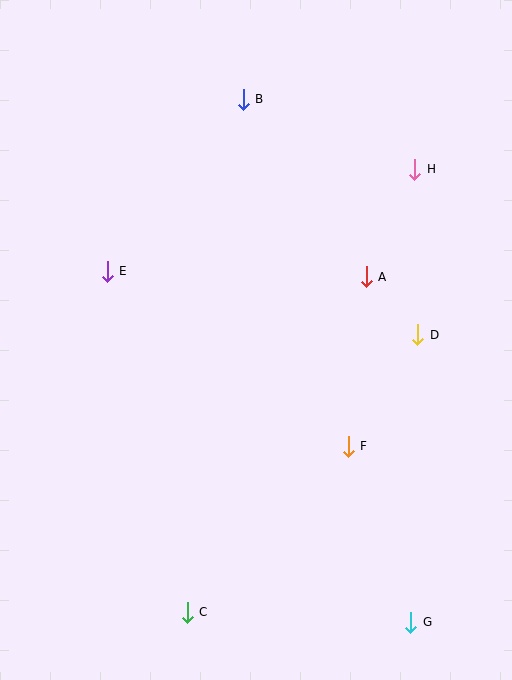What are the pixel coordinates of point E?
Point E is at (107, 271).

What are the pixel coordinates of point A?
Point A is at (366, 277).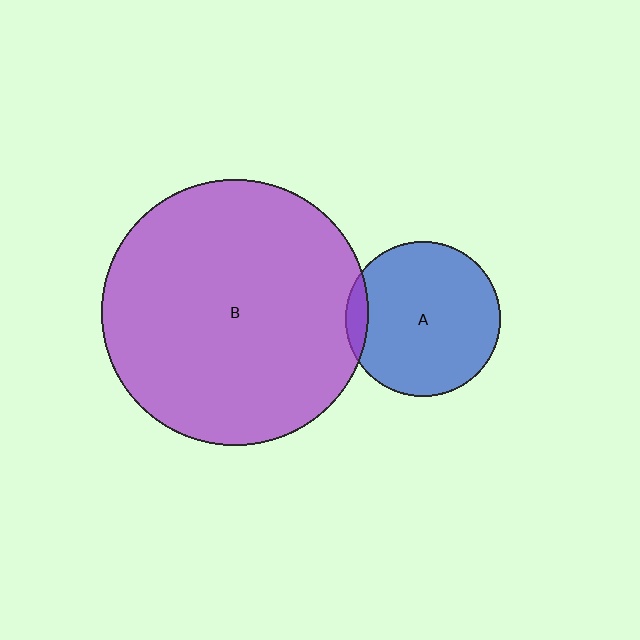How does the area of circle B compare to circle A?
Approximately 3.0 times.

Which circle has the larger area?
Circle B (purple).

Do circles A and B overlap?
Yes.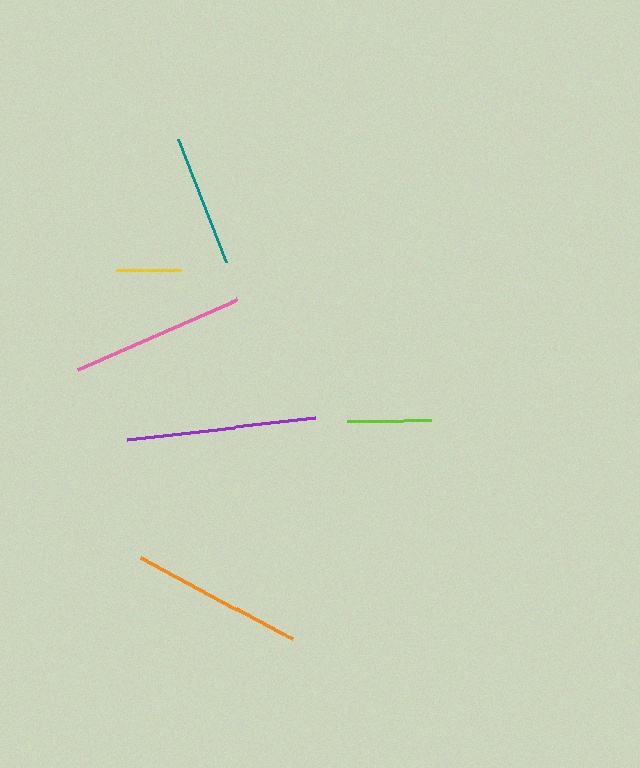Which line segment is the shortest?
The yellow line is the shortest at approximately 65 pixels.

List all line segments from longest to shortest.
From longest to shortest: purple, pink, orange, teal, lime, yellow.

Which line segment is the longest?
The purple line is the longest at approximately 189 pixels.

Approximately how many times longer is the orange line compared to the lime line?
The orange line is approximately 2.1 times the length of the lime line.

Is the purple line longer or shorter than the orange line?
The purple line is longer than the orange line.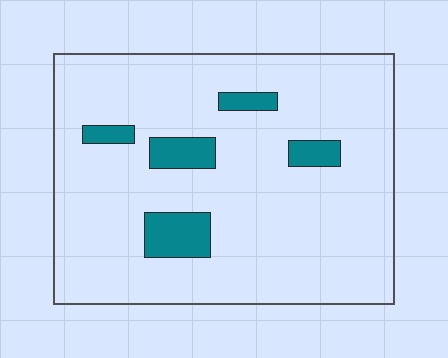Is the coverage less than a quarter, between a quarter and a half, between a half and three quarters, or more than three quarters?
Less than a quarter.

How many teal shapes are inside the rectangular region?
5.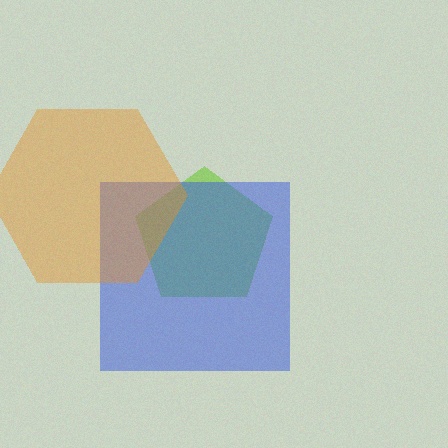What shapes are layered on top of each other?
The layered shapes are: a lime pentagon, a blue square, an orange hexagon.